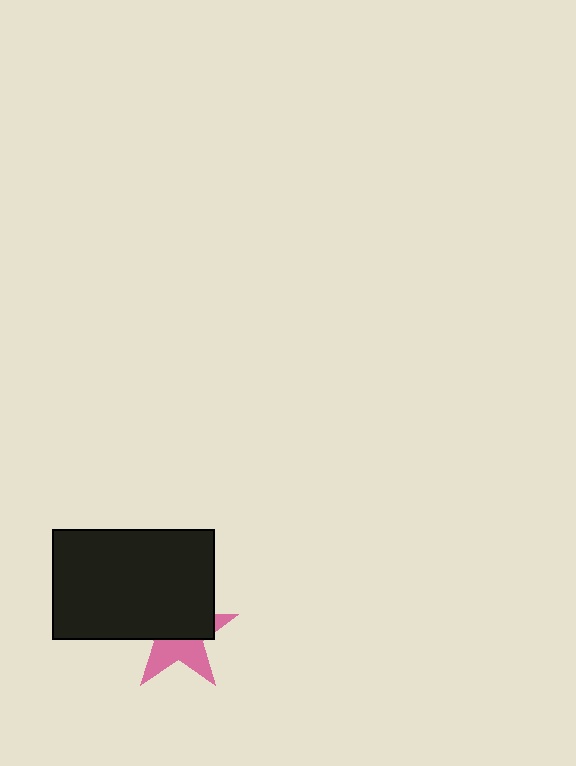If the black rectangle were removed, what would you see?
You would see the complete pink star.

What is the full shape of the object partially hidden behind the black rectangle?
The partially hidden object is a pink star.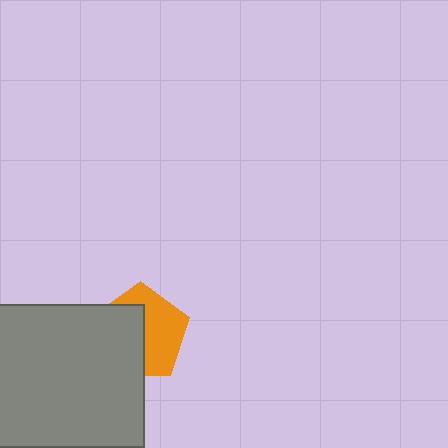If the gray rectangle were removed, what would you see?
You would see the complete orange pentagon.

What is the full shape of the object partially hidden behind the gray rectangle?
The partially hidden object is an orange pentagon.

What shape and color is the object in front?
The object in front is a gray rectangle.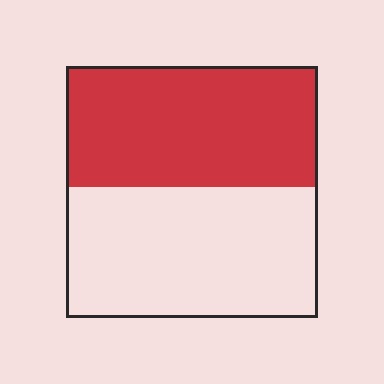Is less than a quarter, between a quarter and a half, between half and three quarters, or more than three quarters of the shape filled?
Between a quarter and a half.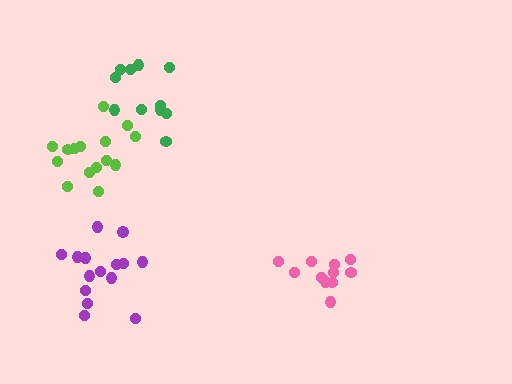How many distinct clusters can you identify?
There are 4 distinct clusters.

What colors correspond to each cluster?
The clusters are colored: purple, pink, green, lime.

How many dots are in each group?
Group 1: 15 dots, Group 2: 11 dots, Group 3: 11 dots, Group 4: 15 dots (52 total).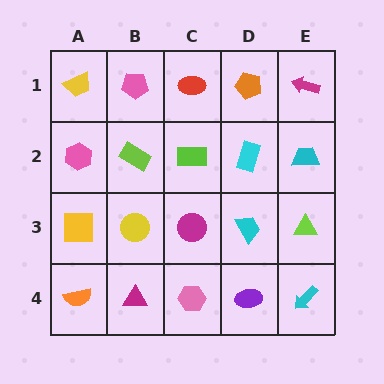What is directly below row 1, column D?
A cyan rectangle.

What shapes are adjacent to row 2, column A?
A yellow trapezoid (row 1, column A), a yellow square (row 3, column A), a lime rectangle (row 2, column B).